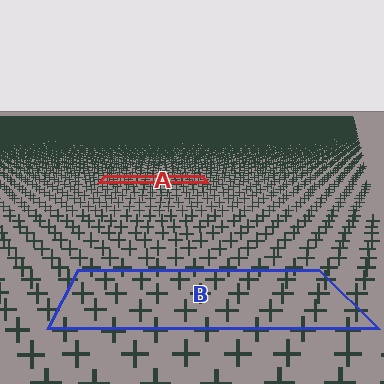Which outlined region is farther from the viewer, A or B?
Region A is farther from the viewer — the texture elements inside it appear smaller and more densely packed.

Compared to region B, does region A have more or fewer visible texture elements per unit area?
Region A has more texture elements per unit area — they are packed more densely because it is farther away.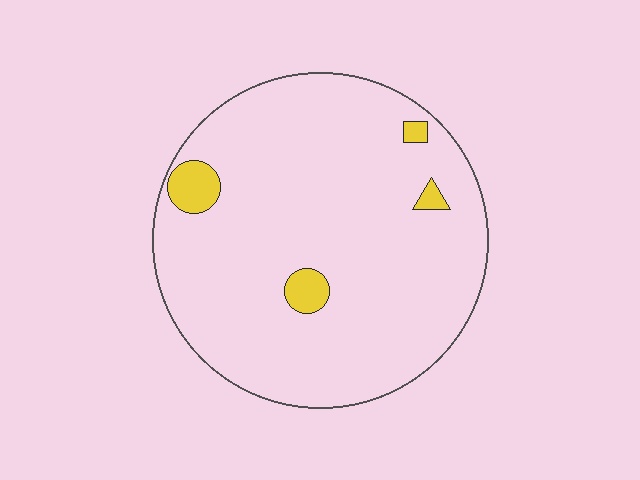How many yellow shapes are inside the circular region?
4.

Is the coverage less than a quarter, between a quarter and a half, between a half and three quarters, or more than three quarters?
Less than a quarter.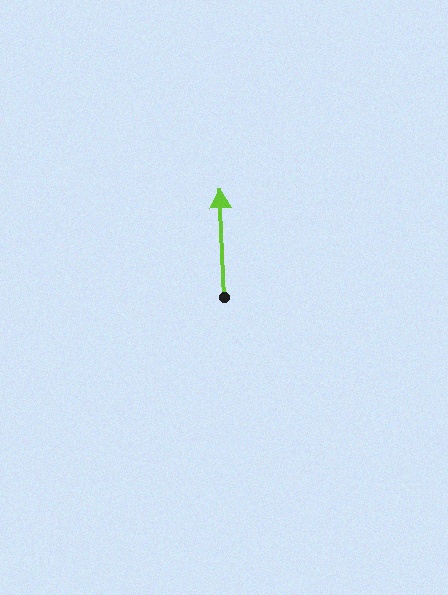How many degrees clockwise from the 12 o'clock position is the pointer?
Approximately 358 degrees.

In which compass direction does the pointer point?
North.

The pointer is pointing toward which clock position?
Roughly 12 o'clock.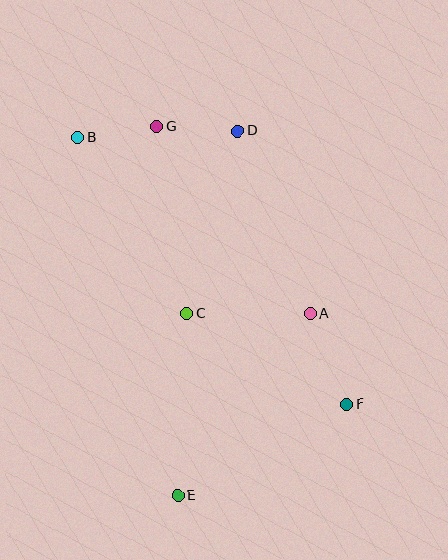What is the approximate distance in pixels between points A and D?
The distance between A and D is approximately 196 pixels.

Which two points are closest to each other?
Points B and G are closest to each other.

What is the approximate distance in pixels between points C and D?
The distance between C and D is approximately 190 pixels.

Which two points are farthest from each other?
Points B and F are farthest from each other.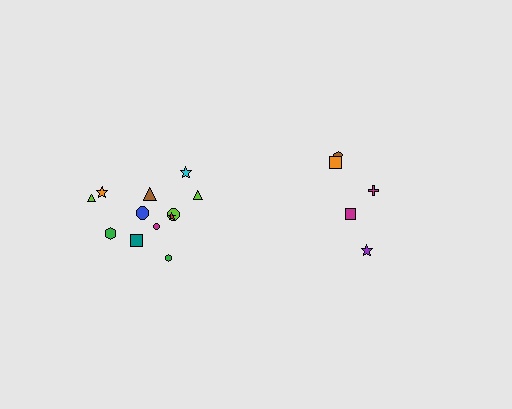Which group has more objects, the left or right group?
The left group.